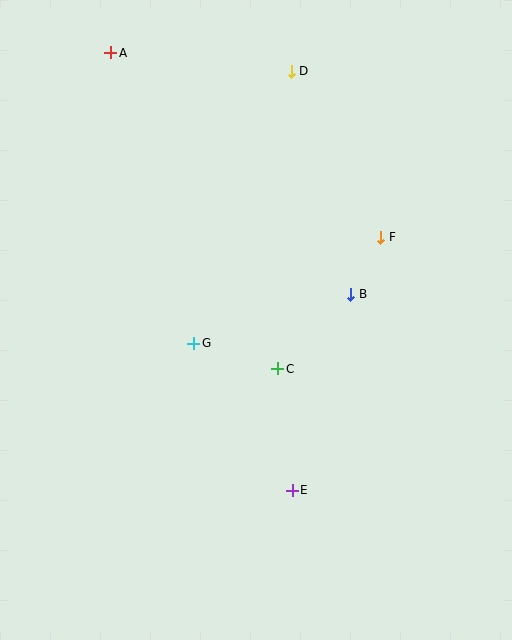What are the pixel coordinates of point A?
Point A is at (111, 53).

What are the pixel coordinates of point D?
Point D is at (291, 71).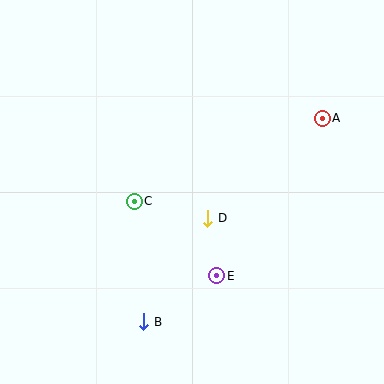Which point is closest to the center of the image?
Point D at (208, 218) is closest to the center.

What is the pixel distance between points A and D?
The distance between A and D is 152 pixels.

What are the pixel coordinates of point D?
Point D is at (208, 218).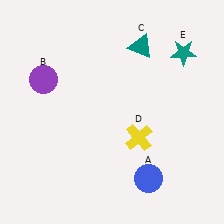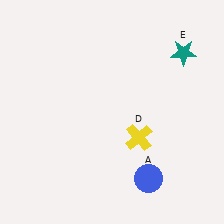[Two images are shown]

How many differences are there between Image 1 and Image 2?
There are 2 differences between the two images.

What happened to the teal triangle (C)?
The teal triangle (C) was removed in Image 2. It was in the top-right area of Image 1.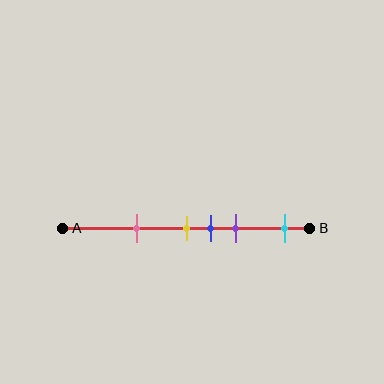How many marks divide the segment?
There are 5 marks dividing the segment.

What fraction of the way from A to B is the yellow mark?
The yellow mark is approximately 50% (0.5) of the way from A to B.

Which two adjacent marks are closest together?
The yellow and blue marks are the closest adjacent pair.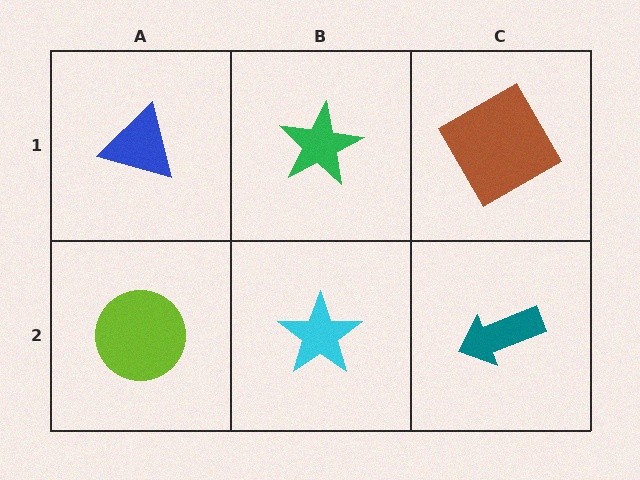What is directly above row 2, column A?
A blue triangle.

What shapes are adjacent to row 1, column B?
A cyan star (row 2, column B), a blue triangle (row 1, column A), a brown diamond (row 1, column C).